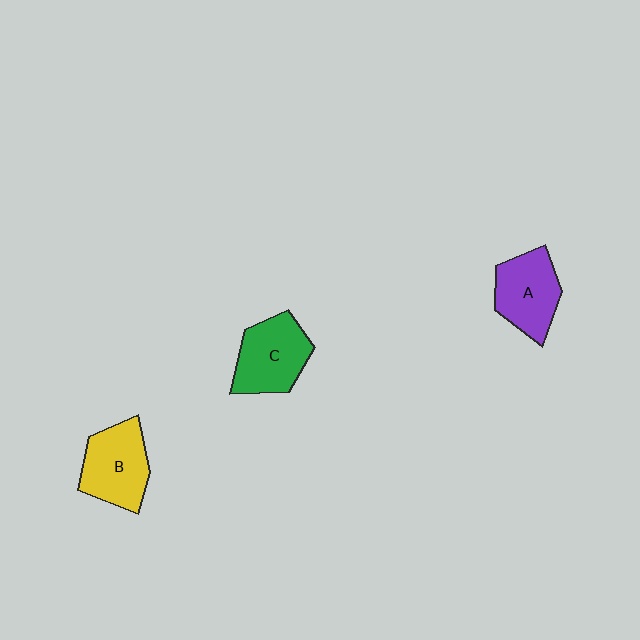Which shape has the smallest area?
Shape A (purple).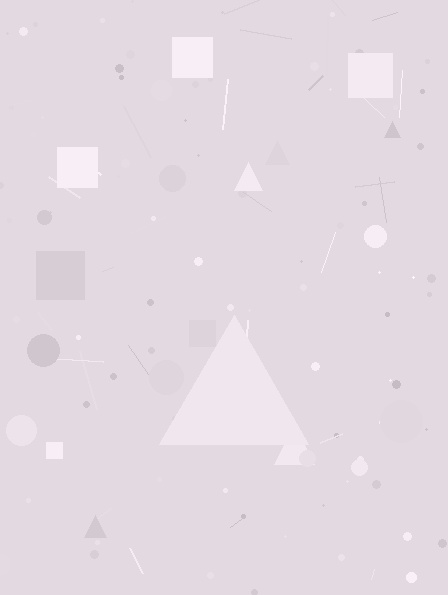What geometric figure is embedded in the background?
A triangle is embedded in the background.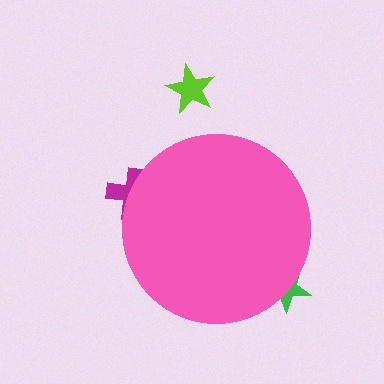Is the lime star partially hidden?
No, the lime star is fully visible.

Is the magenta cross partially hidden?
Yes, the magenta cross is partially hidden behind the pink circle.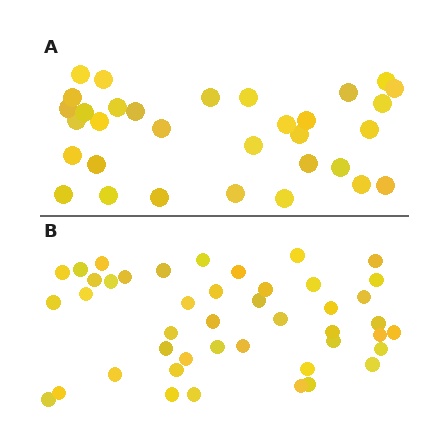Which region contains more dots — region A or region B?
Region B (the bottom region) has more dots.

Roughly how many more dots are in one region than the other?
Region B has roughly 12 or so more dots than region A.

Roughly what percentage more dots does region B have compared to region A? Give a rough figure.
About 40% more.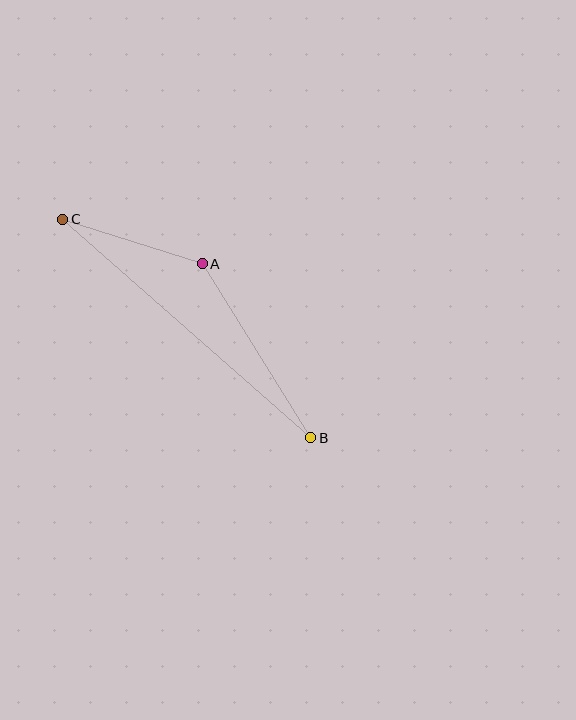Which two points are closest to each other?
Points A and C are closest to each other.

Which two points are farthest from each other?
Points B and C are farthest from each other.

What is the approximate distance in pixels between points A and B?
The distance between A and B is approximately 205 pixels.